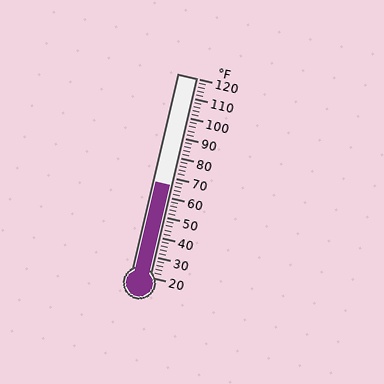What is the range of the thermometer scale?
The thermometer scale ranges from 20°F to 120°F.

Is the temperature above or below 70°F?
The temperature is below 70°F.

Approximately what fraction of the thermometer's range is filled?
The thermometer is filled to approximately 45% of its range.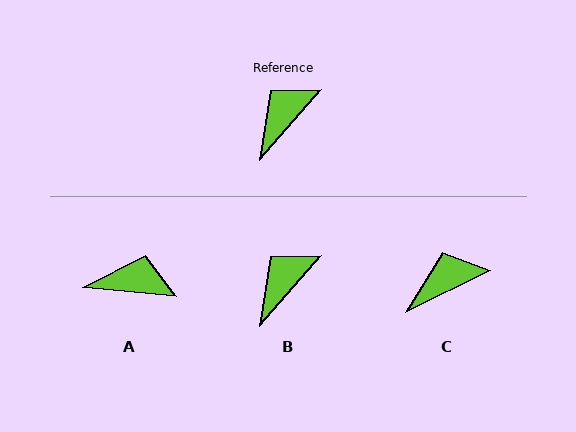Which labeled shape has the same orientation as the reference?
B.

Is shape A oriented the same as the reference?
No, it is off by about 54 degrees.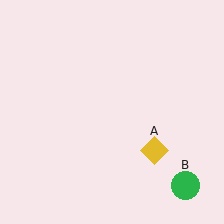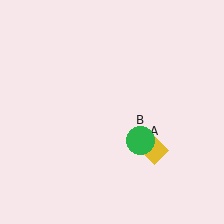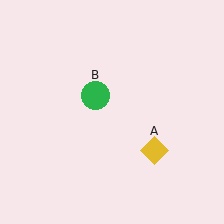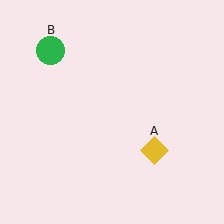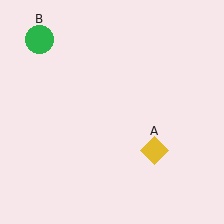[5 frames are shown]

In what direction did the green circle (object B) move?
The green circle (object B) moved up and to the left.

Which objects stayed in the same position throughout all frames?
Yellow diamond (object A) remained stationary.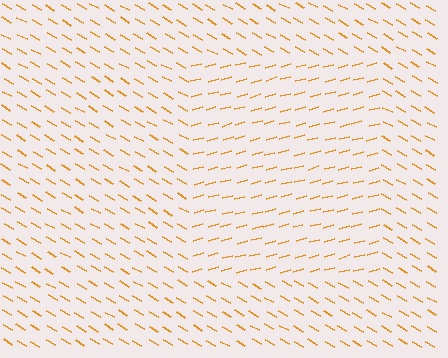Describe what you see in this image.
The image is filled with small orange line segments. A rectangle region in the image has lines oriented differently from the surrounding lines, creating a visible texture boundary.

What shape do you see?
I see a rectangle.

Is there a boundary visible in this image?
Yes, there is a texture boundary formed by a change in line orientation.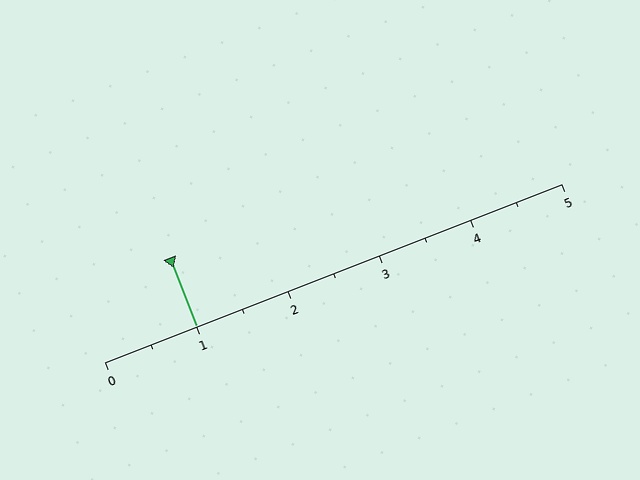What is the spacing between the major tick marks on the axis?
The major ticks are spaced 1 apart.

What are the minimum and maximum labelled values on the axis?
The axis runs from 0 to 5.